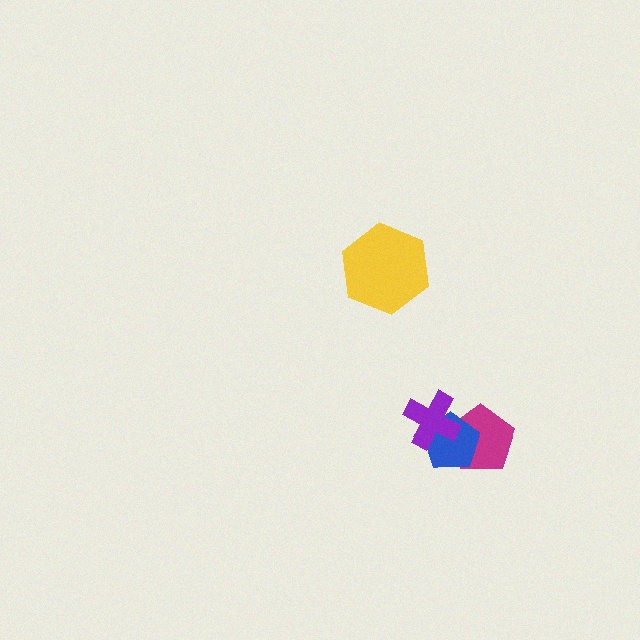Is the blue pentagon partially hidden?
Yes, it is partially covered by another shape.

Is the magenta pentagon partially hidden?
Yes, it is partially covered by another shape.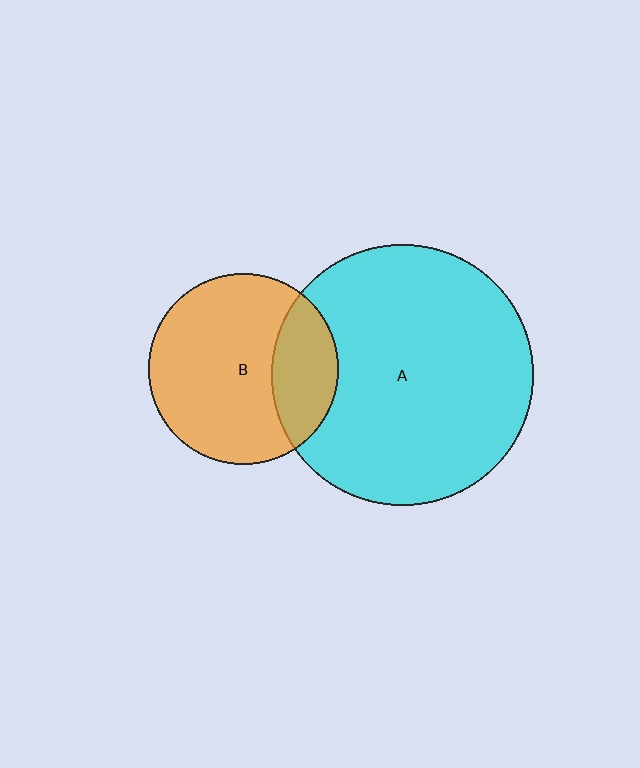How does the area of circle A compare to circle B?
Approximately 1.9 times.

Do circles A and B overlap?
Yes.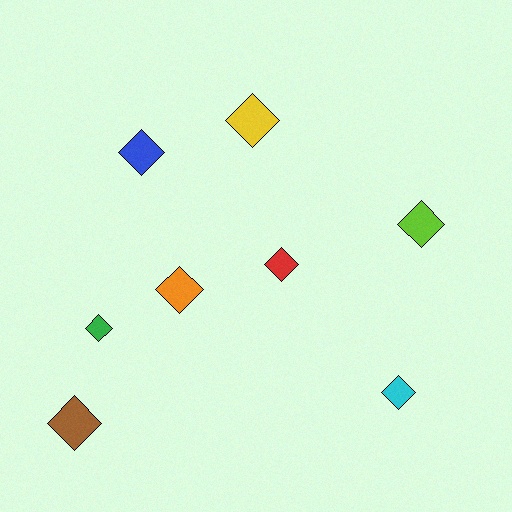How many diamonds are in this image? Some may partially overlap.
There are 8 diamonds.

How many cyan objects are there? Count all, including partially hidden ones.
There is 1 cyan object.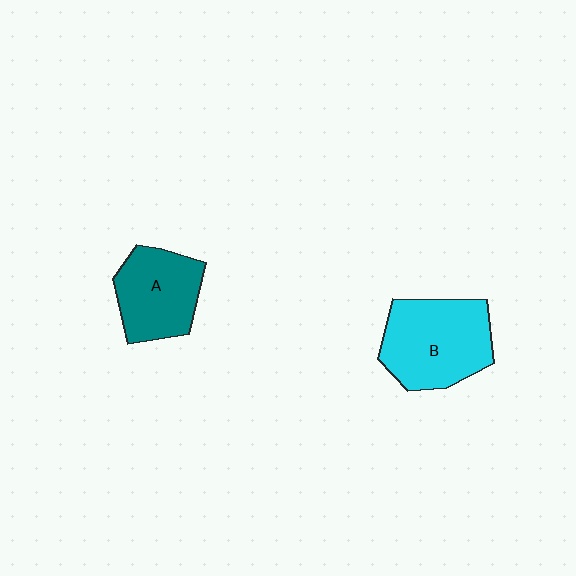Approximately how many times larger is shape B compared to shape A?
Approximately 1.3 times.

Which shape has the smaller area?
Shape A (teal).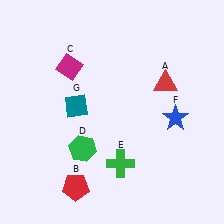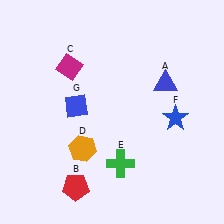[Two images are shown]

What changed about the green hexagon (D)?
In Image 1, D is green. In Image 2, it changed to orange.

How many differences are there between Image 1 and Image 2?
There are 3 differences between the two images.